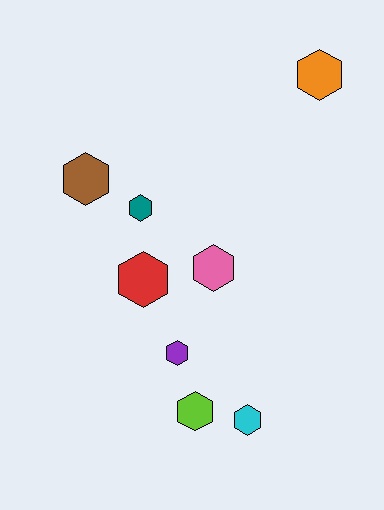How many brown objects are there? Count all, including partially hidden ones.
There is 1 brown object.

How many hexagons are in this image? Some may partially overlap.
There are 8 hexagons.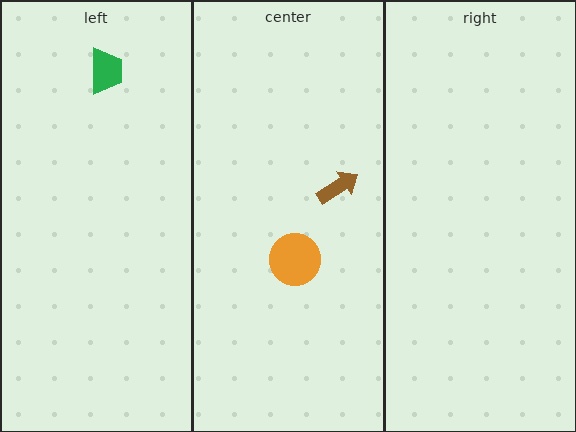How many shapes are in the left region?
1.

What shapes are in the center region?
The orange circle, the brown arrow.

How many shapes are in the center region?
2.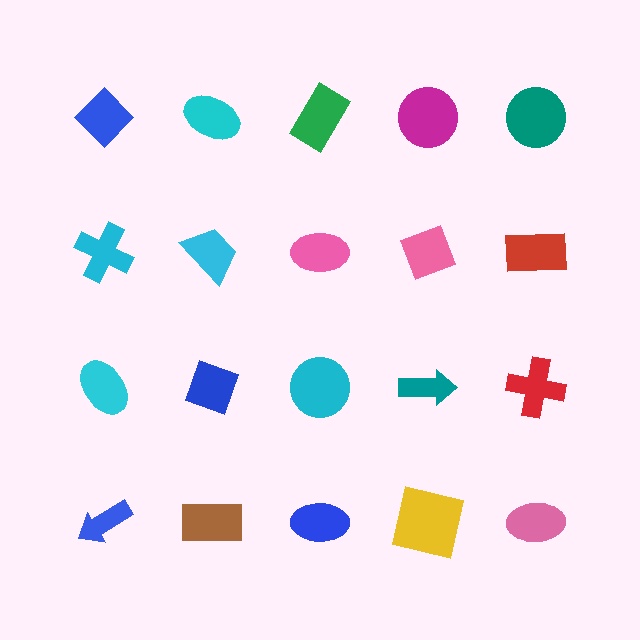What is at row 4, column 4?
A yellow square.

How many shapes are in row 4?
5 shapes.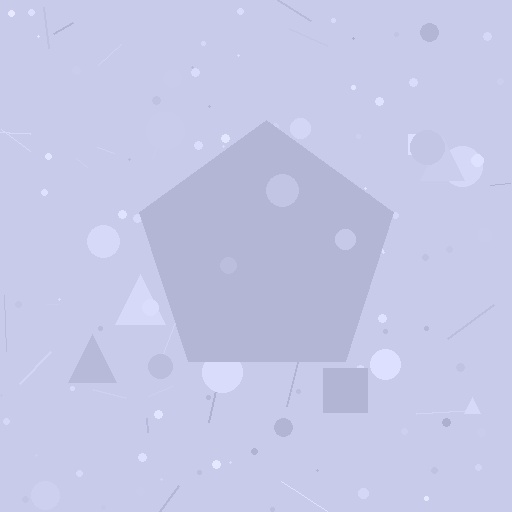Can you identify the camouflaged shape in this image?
The camouflaged shape is a pentagon.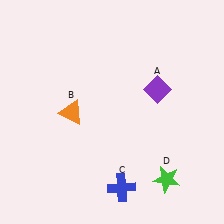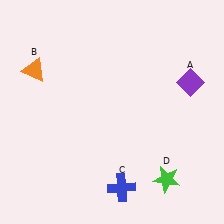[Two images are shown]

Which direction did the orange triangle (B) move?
The orange triangle (B) moved up.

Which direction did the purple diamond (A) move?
The purple diamond (A) moved right.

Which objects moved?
The objects that moved are: the purple diamond (A), the orange triangle (B).